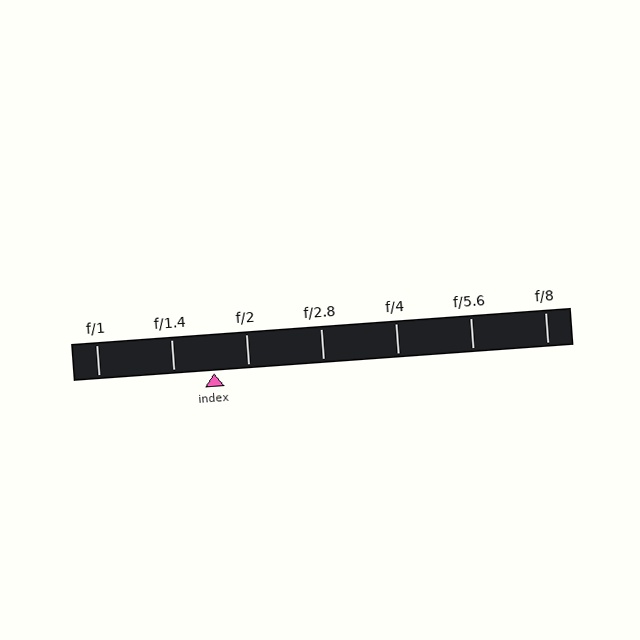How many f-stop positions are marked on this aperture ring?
There are 7 f-stop positions marked.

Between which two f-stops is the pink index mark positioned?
The index mark is between f/1.4 and f/2.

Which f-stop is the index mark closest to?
The index mark is closest to f/2.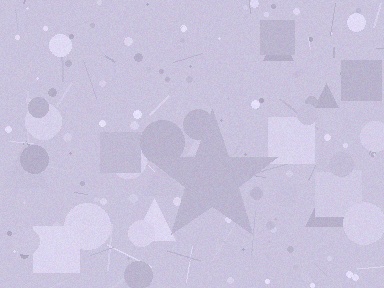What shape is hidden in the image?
A star is hidden in the image.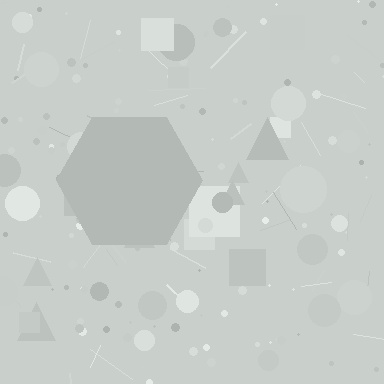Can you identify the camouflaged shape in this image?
The camouflaged shape is a hexagon.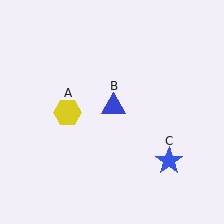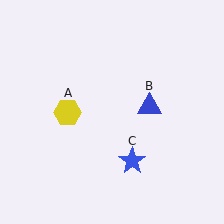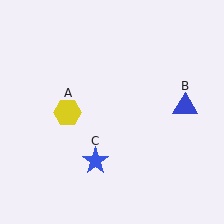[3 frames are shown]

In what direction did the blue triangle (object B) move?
The blue triangle (object B) moved right.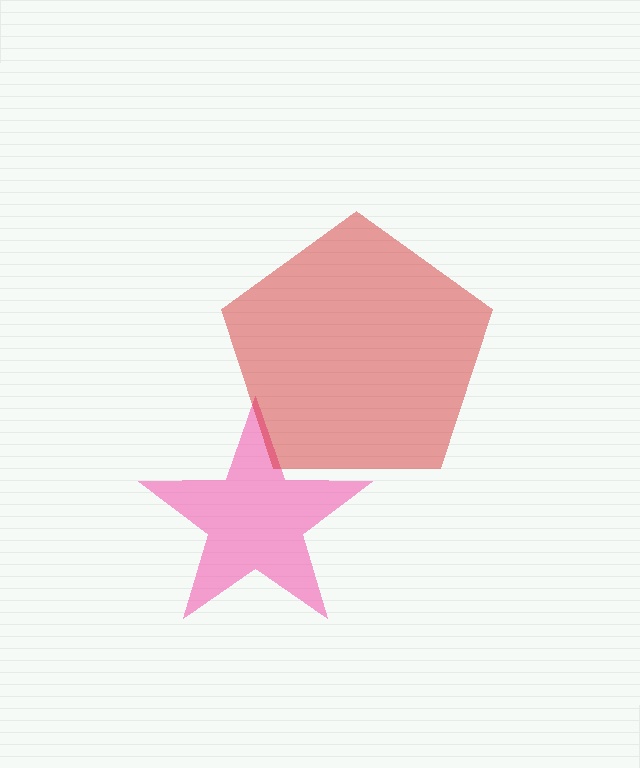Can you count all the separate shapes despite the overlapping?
Yes, there are 2 separate shapes.